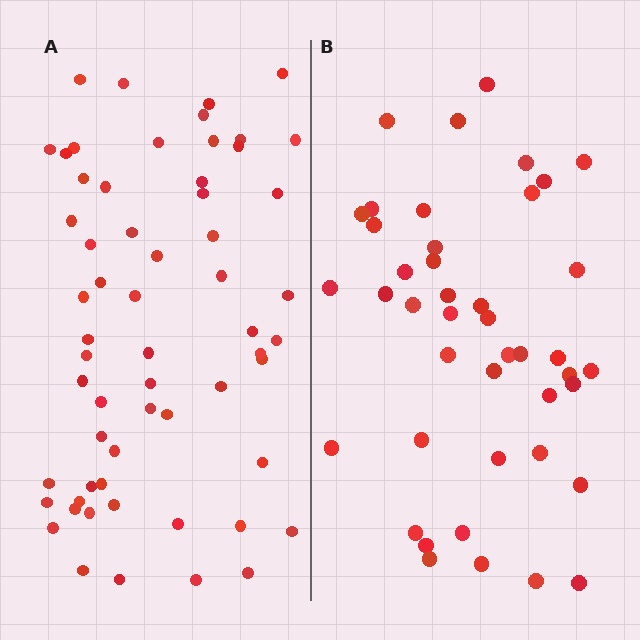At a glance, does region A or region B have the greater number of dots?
Region A (the left region) has more dots.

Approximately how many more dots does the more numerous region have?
Region A has approximately 15 more dots than region B.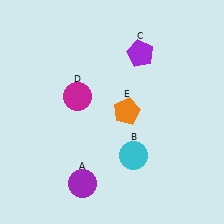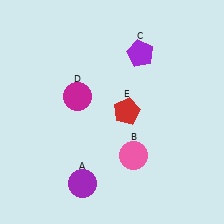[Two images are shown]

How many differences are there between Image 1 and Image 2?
There are 2 differences between the two images.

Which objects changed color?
B changed from cyan to pink. E changed from orange to red.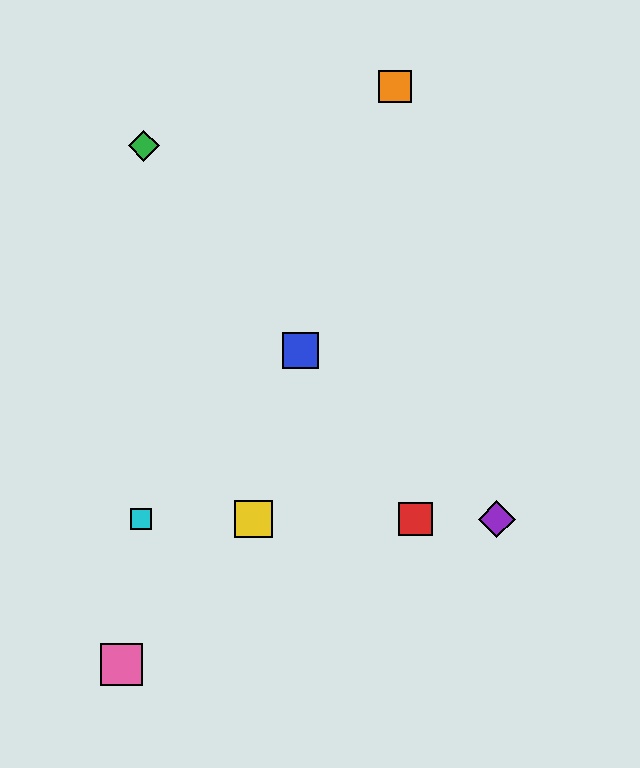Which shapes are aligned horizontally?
The red square, the yellow square, the purple diamond, the cyan square are aligned horizontally.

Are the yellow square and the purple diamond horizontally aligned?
Yes, both are at y≈519.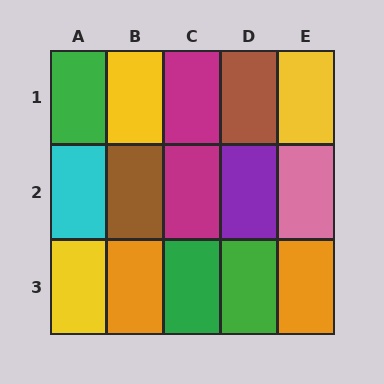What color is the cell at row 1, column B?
Yellow.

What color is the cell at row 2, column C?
Magenta.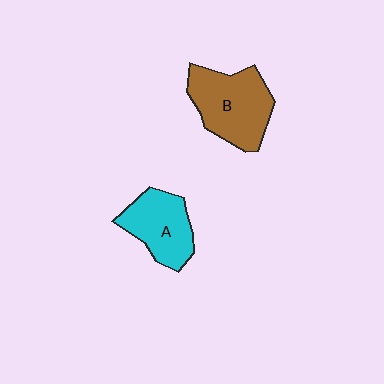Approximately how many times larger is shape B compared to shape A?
Approximately 1.3 times.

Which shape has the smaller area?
Shape A (cyan).